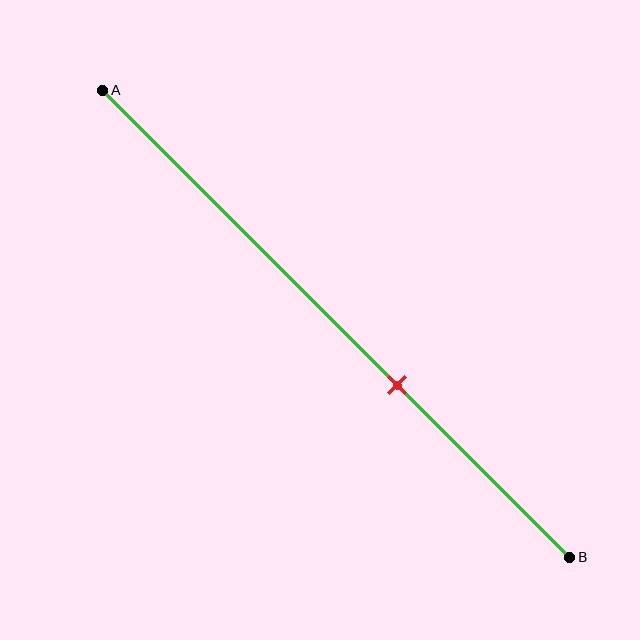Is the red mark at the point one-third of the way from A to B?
No, the mark is at about 65% from A, not at the 33% one-third point.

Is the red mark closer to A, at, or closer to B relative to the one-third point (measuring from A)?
The red mark is closer to point B than the one-third point of segment AB.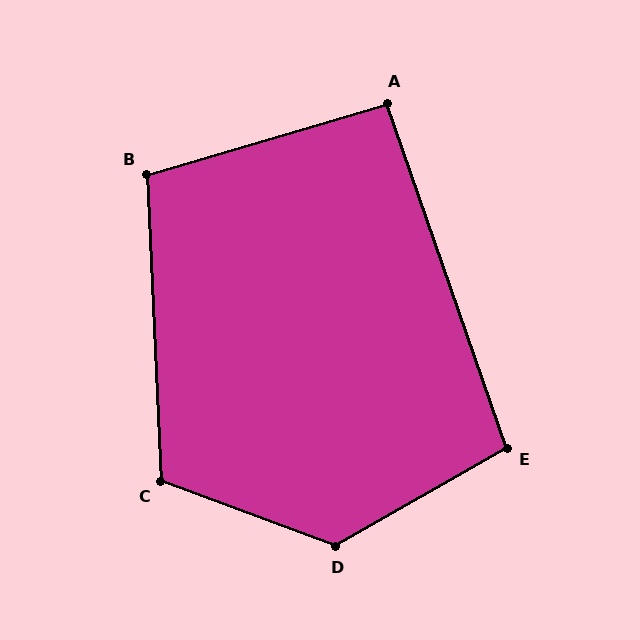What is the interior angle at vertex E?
Approximately 101 degrees (obtuse).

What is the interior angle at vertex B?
Approximately 104 degrees (obtuse).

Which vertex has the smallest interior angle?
A, at approximately 93 degrees.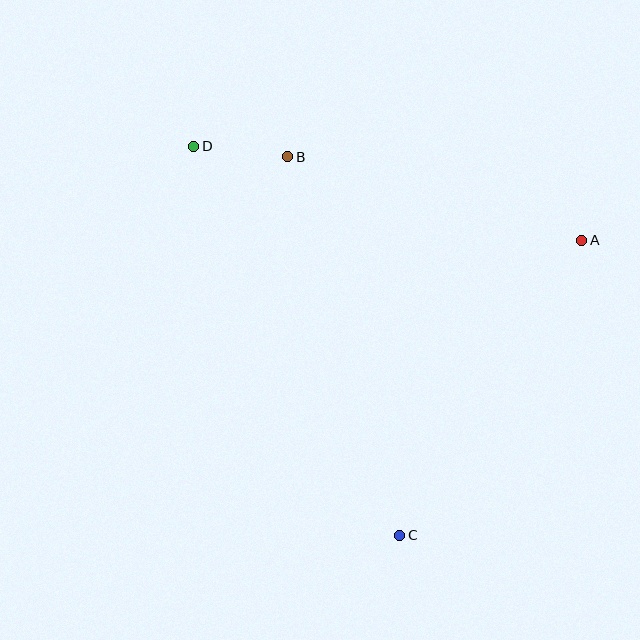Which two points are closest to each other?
Points B and D are closest to each other.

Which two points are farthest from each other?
Points C and D are farthest from each other.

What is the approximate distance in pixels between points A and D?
The distance between A and D is approximately 399 pixels.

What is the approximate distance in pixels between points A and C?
The distance between A and C is approximately 347 pixels.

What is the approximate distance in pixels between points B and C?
The distance between B and C is approximately 395 pixels.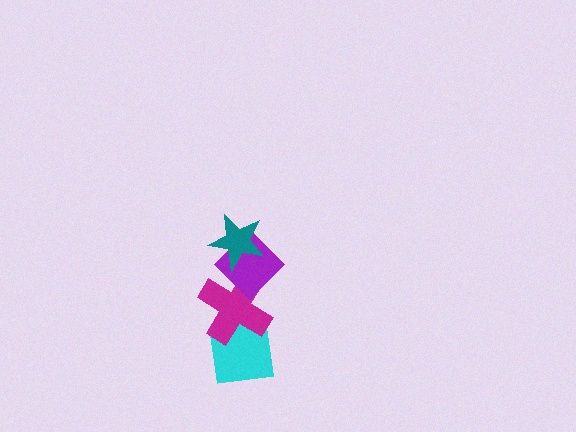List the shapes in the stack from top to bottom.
From top to bottom: the teal star, the purple diamond, the magenta cross, the cyan square.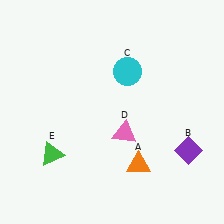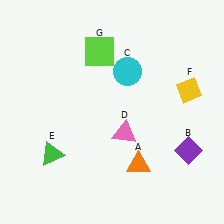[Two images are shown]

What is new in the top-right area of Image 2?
A yellow diamond (F) was added in the top-right area of Image 2.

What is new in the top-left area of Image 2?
A lime square (G) was added in the top-left area of Image 2.